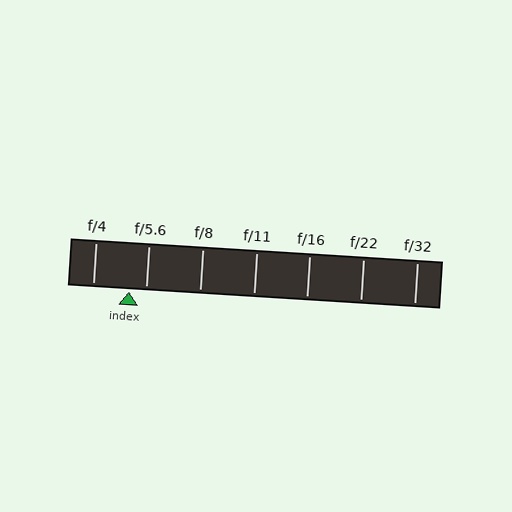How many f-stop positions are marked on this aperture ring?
There are 7 f-stop positions marked.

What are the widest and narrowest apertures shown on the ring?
The widest aperture shown is f/4 and the narrowest is f/32.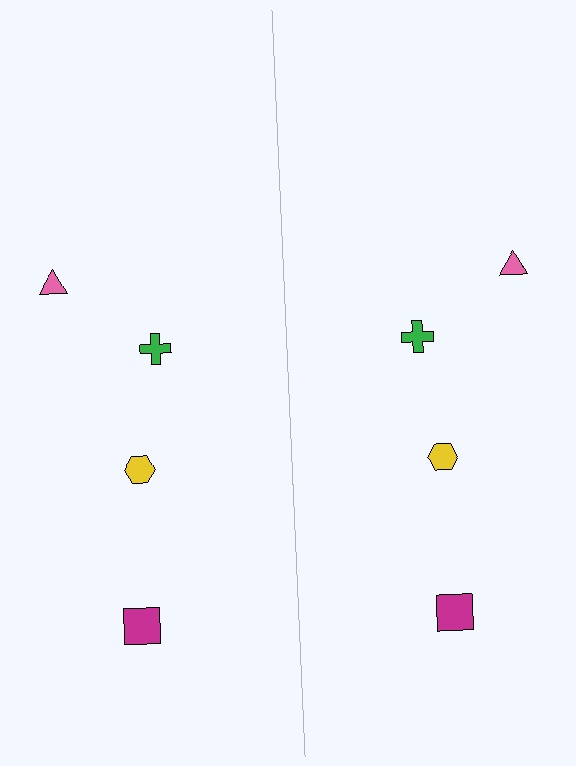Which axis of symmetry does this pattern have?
The pattern has a vertical axis of symmetry running through the center of the image.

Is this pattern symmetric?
Yes, this pattern has bilateral (reflection) symmetry.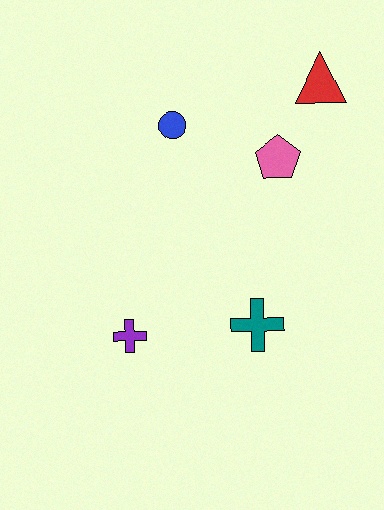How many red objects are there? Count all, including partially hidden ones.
There is 1 red object.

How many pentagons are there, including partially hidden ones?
There is 1 pentagon.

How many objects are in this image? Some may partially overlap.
There are 5 objects.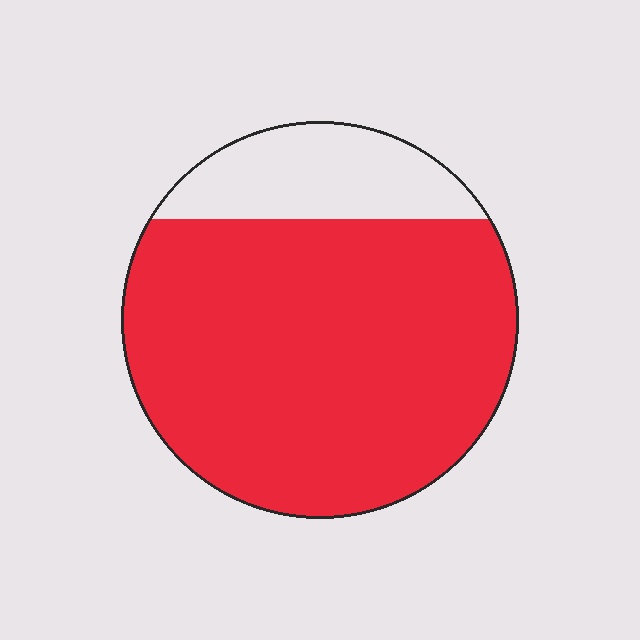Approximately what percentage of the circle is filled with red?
Approximately 80%.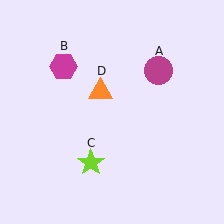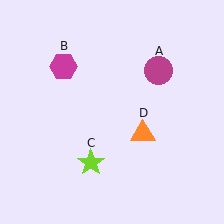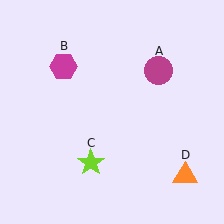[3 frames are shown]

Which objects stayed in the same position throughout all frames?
Magenta circle (object A) and magenta hexagon (object B) and lime star (object C) remained stationary.